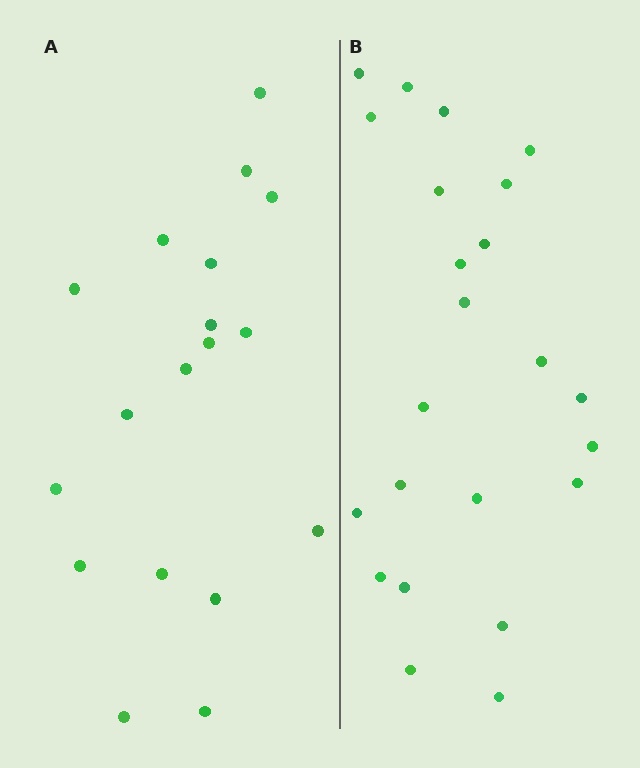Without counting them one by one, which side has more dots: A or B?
Region B (the right region) has more dots.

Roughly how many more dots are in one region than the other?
Region B has about 5 more dots than region A.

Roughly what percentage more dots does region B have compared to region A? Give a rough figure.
About 30% more.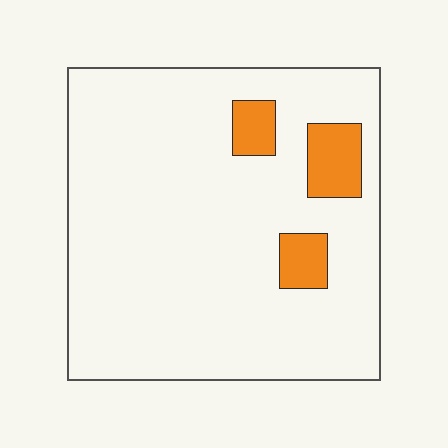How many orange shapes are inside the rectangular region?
3.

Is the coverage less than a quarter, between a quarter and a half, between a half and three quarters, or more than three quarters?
Less than a quarter.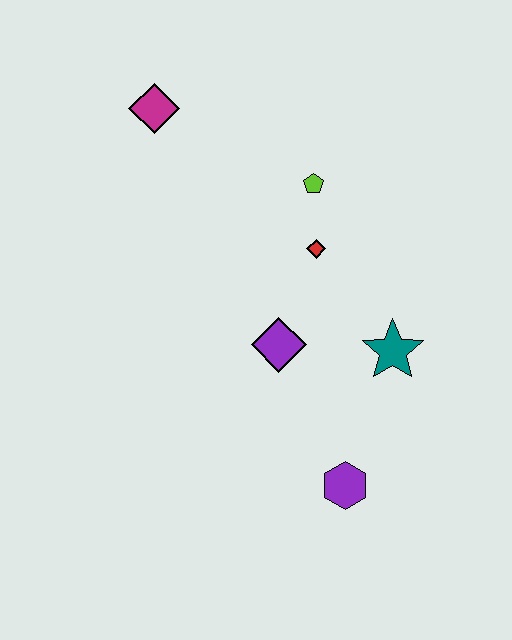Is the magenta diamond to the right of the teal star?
No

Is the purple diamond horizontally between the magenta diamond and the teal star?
Yes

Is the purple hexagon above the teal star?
No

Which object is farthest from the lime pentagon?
The purple hexagon is farthest from the lime pentagon.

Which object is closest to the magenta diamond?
The lime pentagon is closest to the magenta diamond.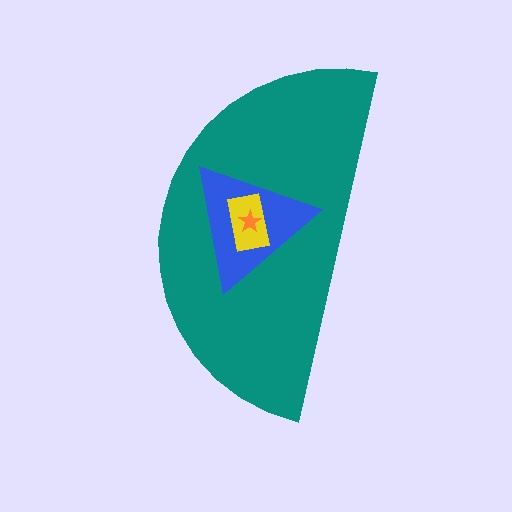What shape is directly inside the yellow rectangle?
The orange star.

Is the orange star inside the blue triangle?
Yes.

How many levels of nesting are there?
4.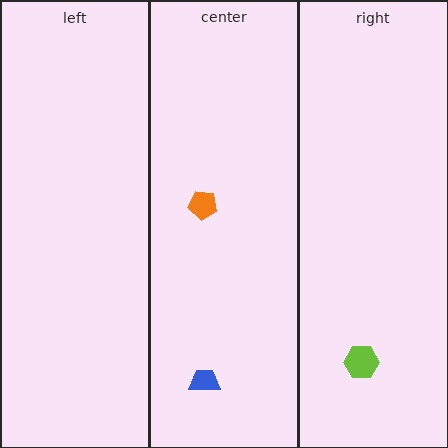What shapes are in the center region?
The orange pentagon, the blue trapezoid.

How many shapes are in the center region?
2.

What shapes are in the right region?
The lime hexagon.